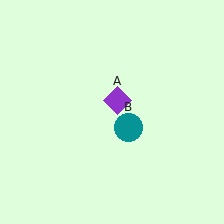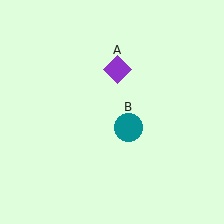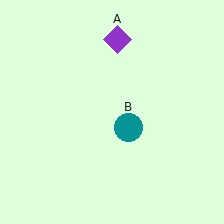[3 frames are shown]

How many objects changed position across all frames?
1 object changed position: purple diamond (object A).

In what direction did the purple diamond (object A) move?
The purple diamond (object A) moved up.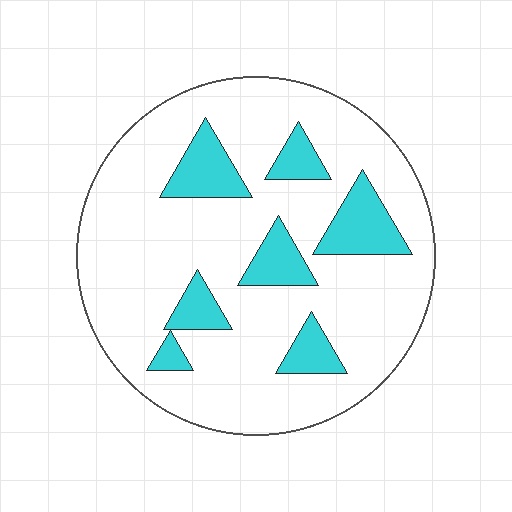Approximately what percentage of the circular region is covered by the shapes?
Approximately 20%.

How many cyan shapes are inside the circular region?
7.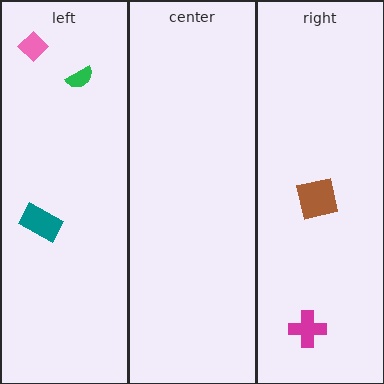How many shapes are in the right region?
2.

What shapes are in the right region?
The brown square, the magenta cross.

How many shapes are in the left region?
3.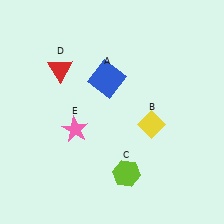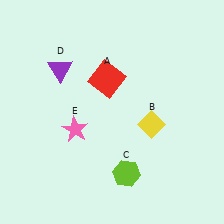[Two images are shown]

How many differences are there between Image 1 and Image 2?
There are 2 differences between the two images.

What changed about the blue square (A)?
In Image 1, A is blue. In Image 2, it changed to red.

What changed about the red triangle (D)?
In Image 1, D is red. In Image 2, it changed to purple.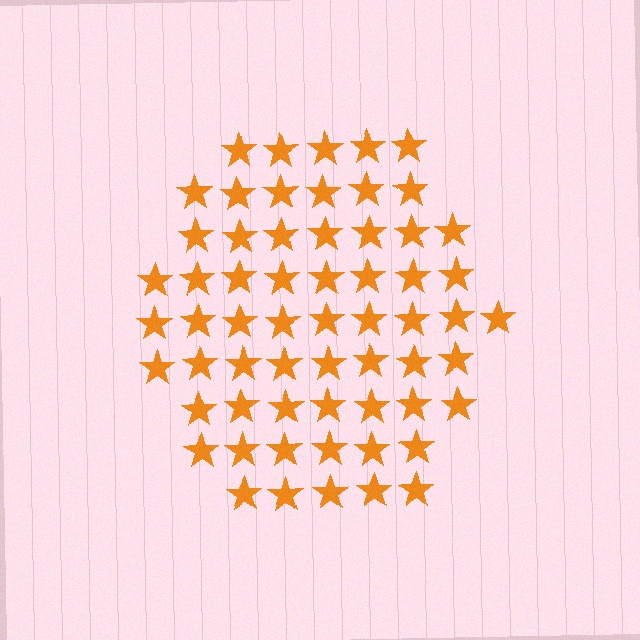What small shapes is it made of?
It is made of small stars.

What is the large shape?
The large shape is a hexagon.